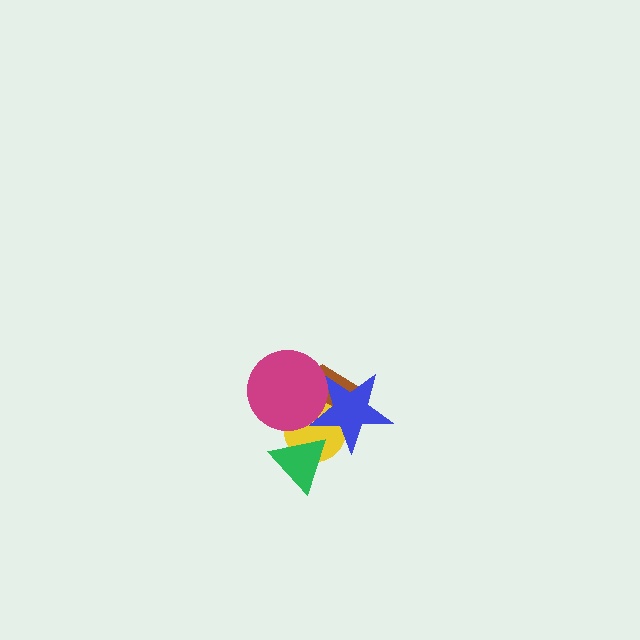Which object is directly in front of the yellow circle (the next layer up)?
The green triangle is directly in front of the yellow circle.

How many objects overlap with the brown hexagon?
4 objects overlap with the brown hexagon.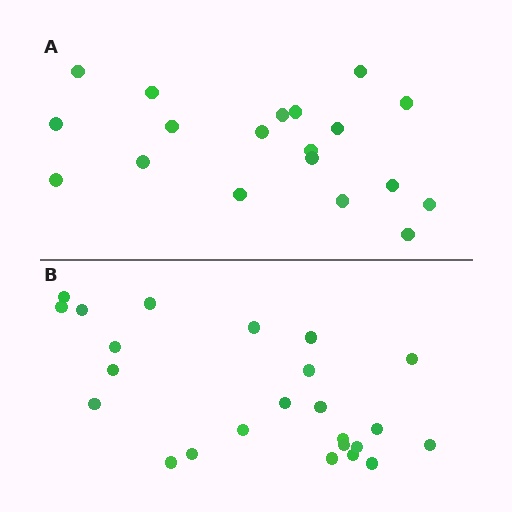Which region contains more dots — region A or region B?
Region B (the bottom region) has more dots.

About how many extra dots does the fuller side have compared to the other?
Region B has about 5 more dots than region A.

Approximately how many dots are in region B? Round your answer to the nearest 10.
About 20 dots. (The exact count is 24, which rounds to 20.)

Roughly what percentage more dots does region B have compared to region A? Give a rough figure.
About 25% more.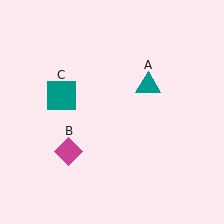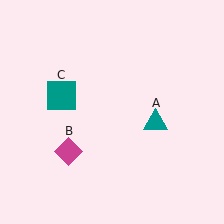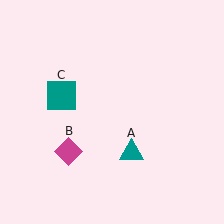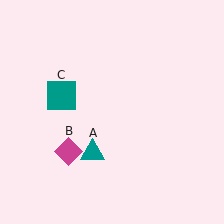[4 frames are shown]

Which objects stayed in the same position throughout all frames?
Magenta diamond (object B) and teal square (object C) remained stationary.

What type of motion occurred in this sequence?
The teal triangle (object A) rotated clockwise around the center of the scene.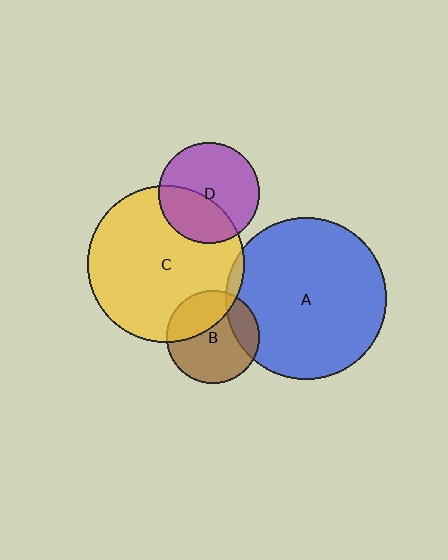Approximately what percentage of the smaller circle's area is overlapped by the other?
Approximately 20%.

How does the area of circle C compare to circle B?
Approximately 2.8 times.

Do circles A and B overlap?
Yes.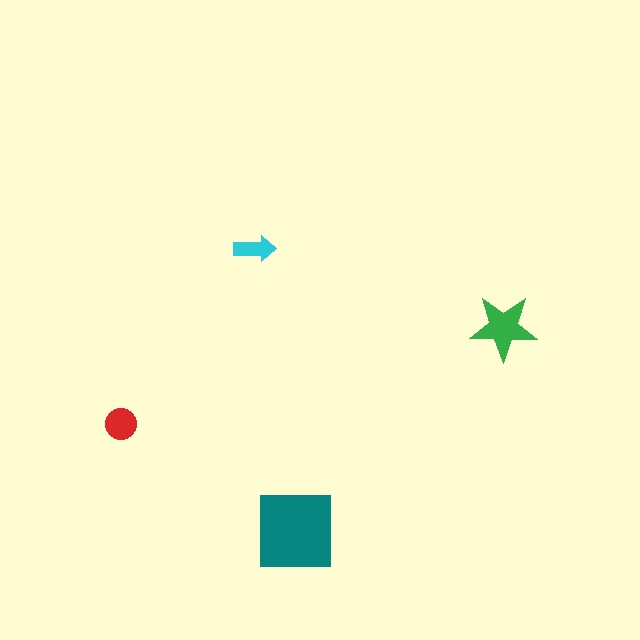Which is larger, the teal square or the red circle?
The teal square.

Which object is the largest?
The teal square.